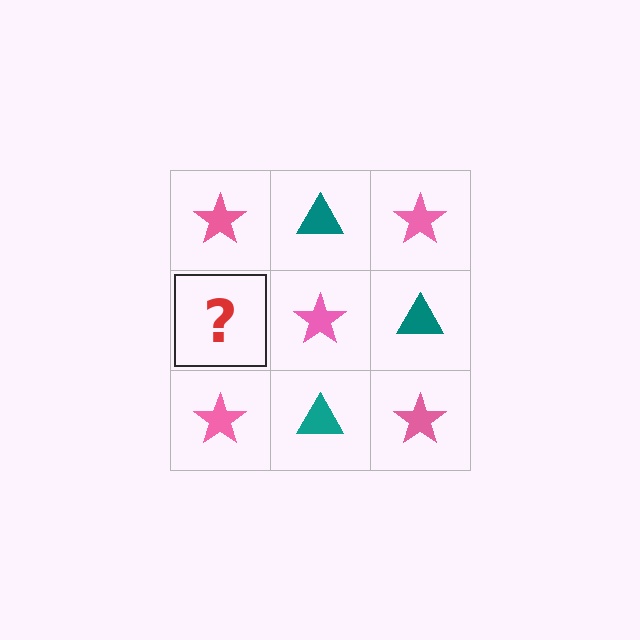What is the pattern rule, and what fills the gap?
The rule is that it alternates pink star and teal triangle in a checkerboard pattern. The gap should be filled with a teal triangle.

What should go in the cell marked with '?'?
The missing cell should contain a teal triangle.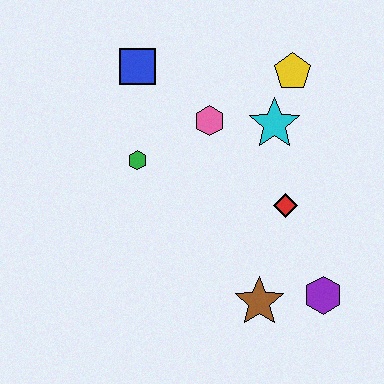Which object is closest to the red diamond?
The cyan star is closest to the red diamond.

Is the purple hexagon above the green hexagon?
No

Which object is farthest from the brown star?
The blue square is farthest from the brown star.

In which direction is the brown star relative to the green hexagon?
The brown star is below the green hexagon.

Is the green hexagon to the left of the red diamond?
Yes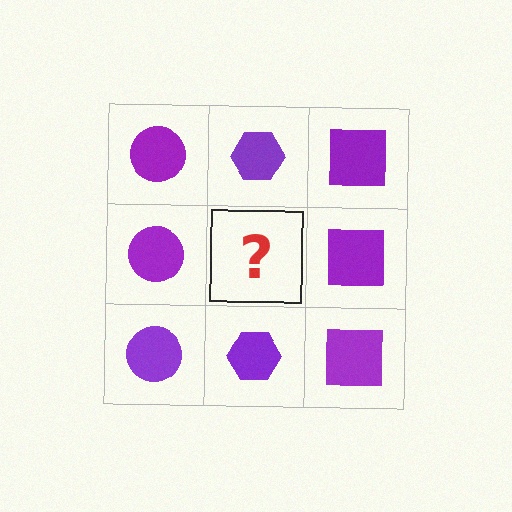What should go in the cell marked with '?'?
The missing cell should contain a purple hexagon.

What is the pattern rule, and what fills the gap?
The rule is that each column has a consistent shape. The gap should be filled with a purple hexagon.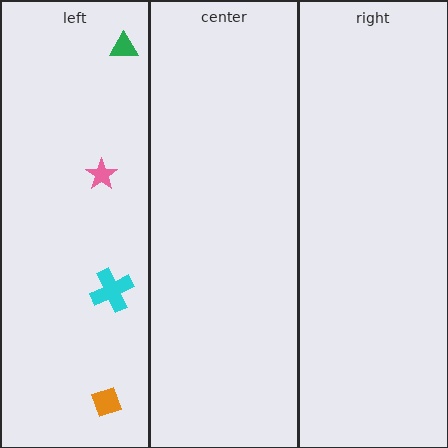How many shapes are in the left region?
4.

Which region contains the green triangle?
The left region.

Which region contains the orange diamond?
The left region.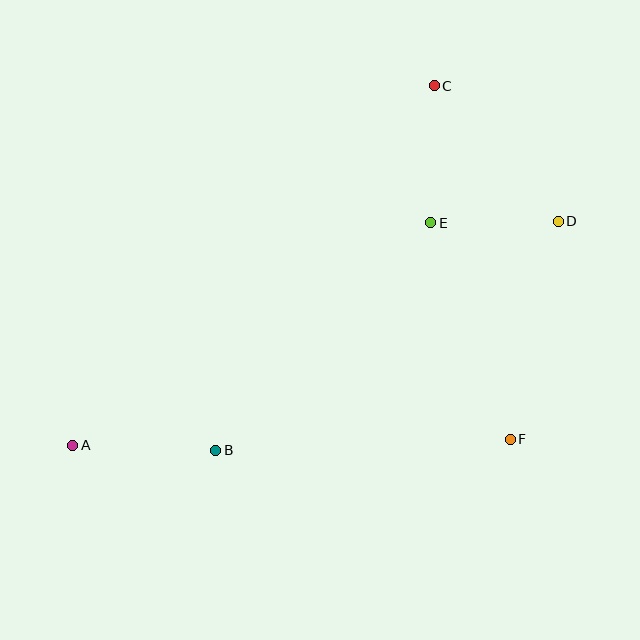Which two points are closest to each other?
Points D and E are closest to each other.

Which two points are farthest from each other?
Points A and D are farthest from each other.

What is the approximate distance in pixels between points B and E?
The distance between B and E is approximately 313 pixels.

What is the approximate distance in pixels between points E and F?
The distance between E and F is approximately 230 pixels.